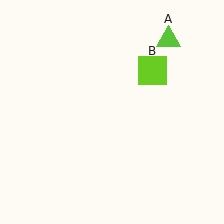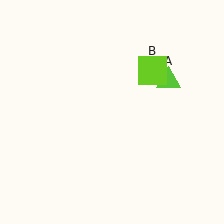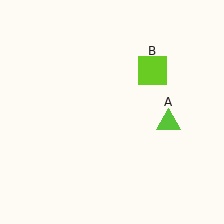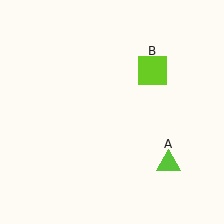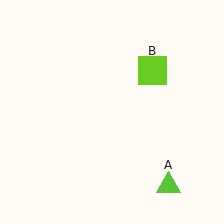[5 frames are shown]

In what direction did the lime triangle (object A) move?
The lime triangle (object A) moved down.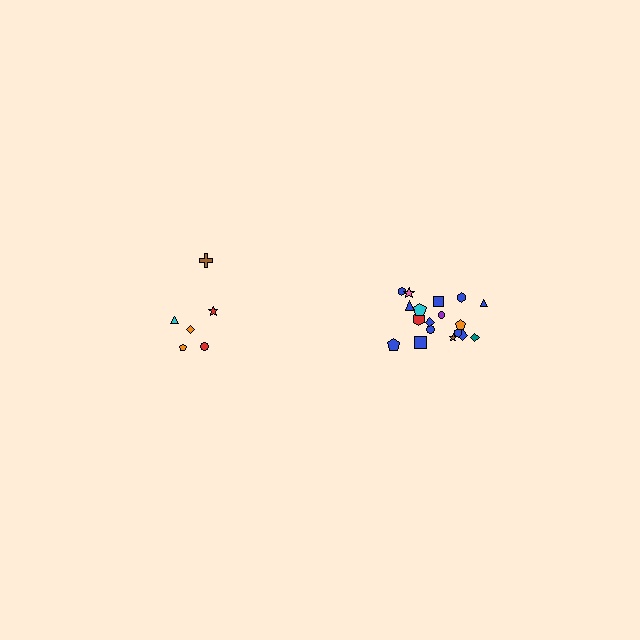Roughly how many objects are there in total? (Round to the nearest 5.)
Roughly 25 objects in total.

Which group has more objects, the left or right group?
The right group.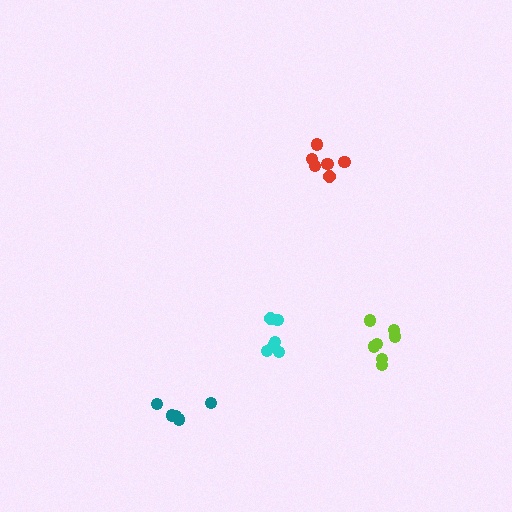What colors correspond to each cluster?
The clusters are colored: lime, red, cyan, teal.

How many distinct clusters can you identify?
There are 4 distinct clusters.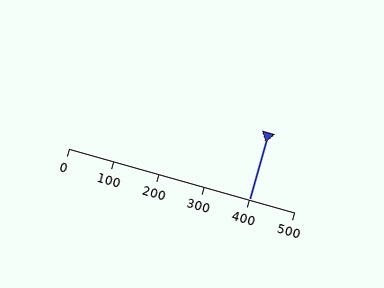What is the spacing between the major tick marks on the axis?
The major ticks are spaced 100 apart.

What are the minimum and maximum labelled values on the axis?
The axis runs from 0 to 500.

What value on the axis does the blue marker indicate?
The marker indicates approximately 400.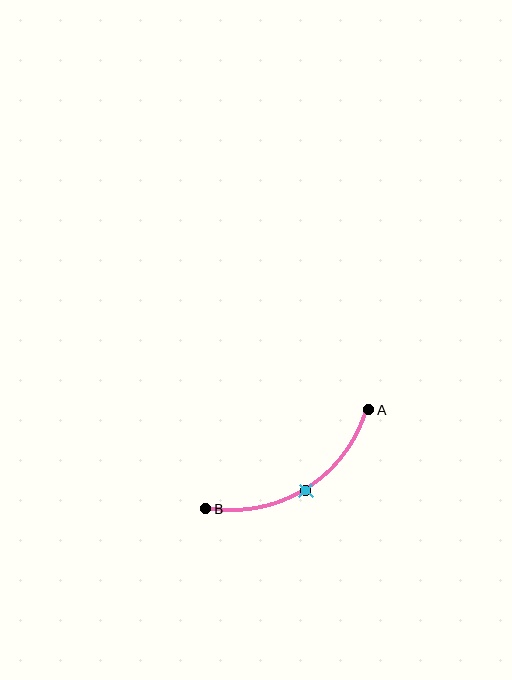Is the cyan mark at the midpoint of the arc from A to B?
Yes. The cyan mark lies on the arc at equal arc-length from both A and B — it is the arc midpoint.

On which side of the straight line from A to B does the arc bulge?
The arc bulges below the straight line connecting A and B.